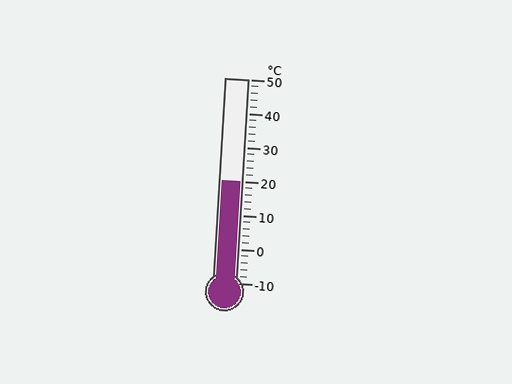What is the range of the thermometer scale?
The thermometer scale ranges from -10°C to 50°C.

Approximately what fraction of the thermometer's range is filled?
The thermometer is filled to approximately 50% of its range.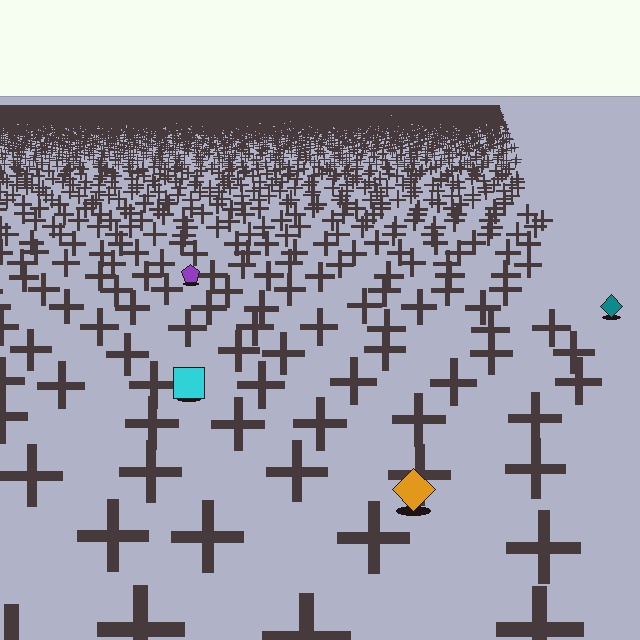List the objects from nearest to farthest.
From nearest to farthest: the orange diamond, the cyan square, the teal diamond, the purple pentagon.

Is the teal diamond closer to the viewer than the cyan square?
No. The cyan square is closer — you can tell from the texture gradient: the ground texture is coarser near it.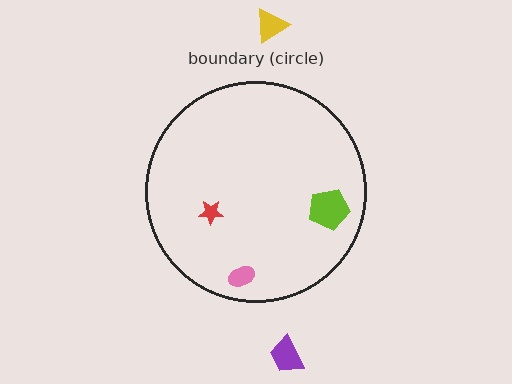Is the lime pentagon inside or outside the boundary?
Inside.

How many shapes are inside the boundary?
3 inside, 2 outside.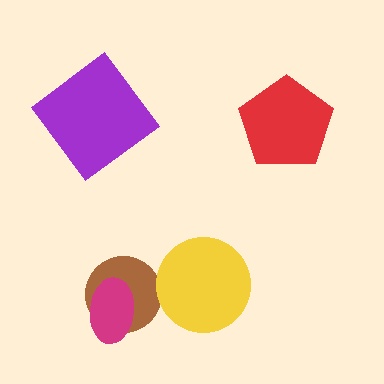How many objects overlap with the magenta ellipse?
1 object overlaps with the magenta ellipse.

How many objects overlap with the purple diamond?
0 objects overlap with the purple diamond.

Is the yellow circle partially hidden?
No, no other shape covers it.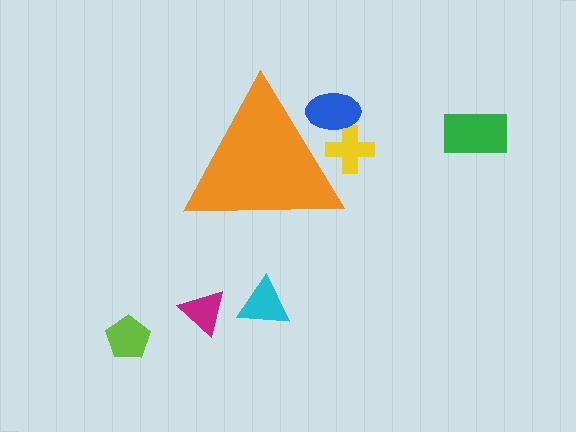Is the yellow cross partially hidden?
Yes, the yellow cross is partially hidden behind the orange triangle.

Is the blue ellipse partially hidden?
Yes, the blue ellipse is partially hidden behind the orange triangle.